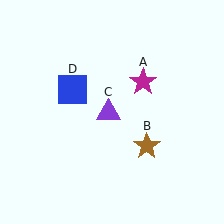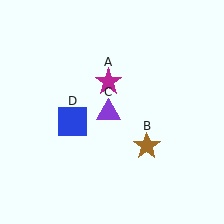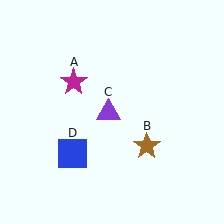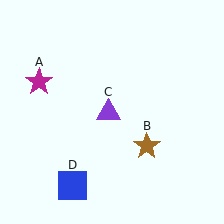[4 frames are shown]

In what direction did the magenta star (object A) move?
The magenta star (object A) moved left.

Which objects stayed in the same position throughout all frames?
Brown star (object B) and purple triangle (object C) remained stationary.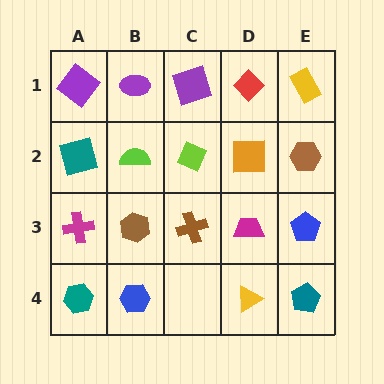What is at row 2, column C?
A lime diamond.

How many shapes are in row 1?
5 shapes.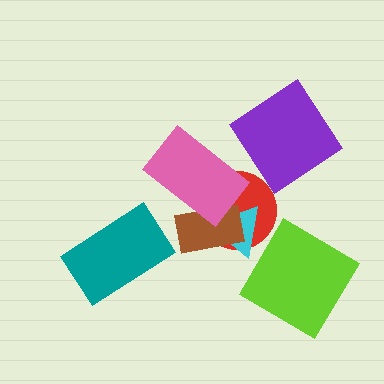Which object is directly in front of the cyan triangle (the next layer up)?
The brown rectangle is directly in front of the cyan triangle.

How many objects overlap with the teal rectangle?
0 objects overlap with the teal rectangle.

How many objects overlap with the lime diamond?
0 objects overlap with the lime diamond.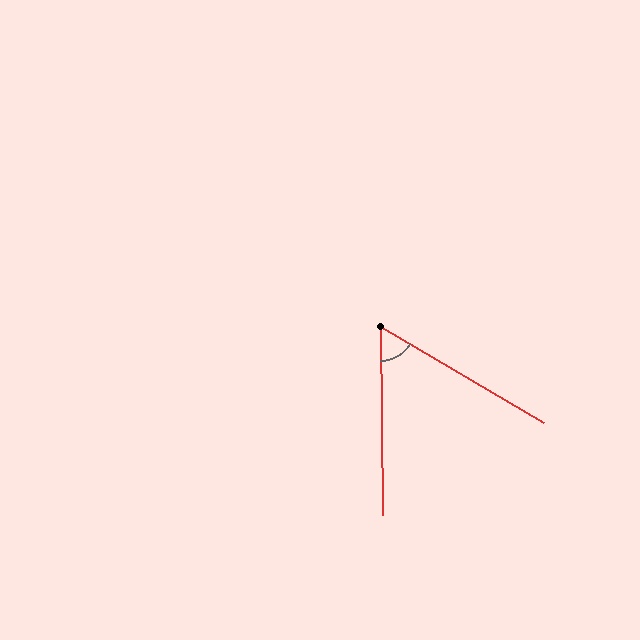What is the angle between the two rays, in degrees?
Approximately 59 degrees.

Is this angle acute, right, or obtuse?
It is acute.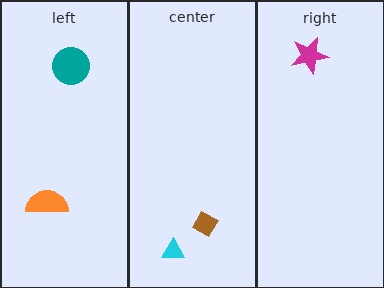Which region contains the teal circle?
The left region.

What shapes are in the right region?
The magenta star.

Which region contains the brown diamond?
The center region.